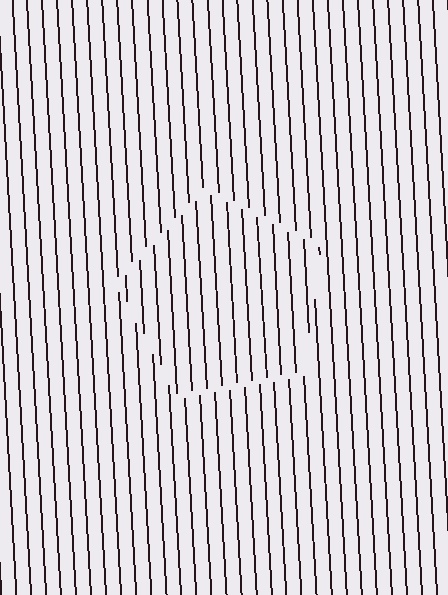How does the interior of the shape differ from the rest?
The interior of the shape contains the same grating, shifted by half a period — the contour is defined by the phase discontinuity where line-ends from the inner and outer gratings abut.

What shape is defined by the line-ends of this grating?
An illusory pentagon. The interior of the shape contains the same grating, shifted by half a period — the contour is defined by the phase discontinuity where line-ends from the inner and outer gratings abut.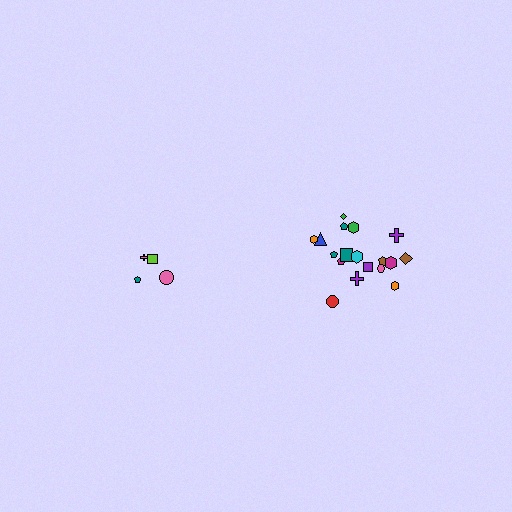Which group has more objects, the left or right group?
The right group.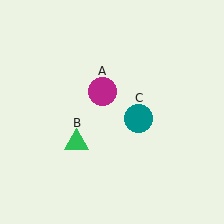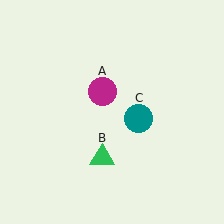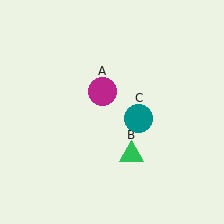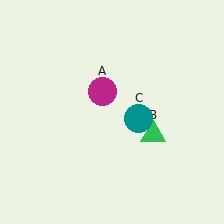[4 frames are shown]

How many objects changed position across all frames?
1 object changed position: green triangle (object B).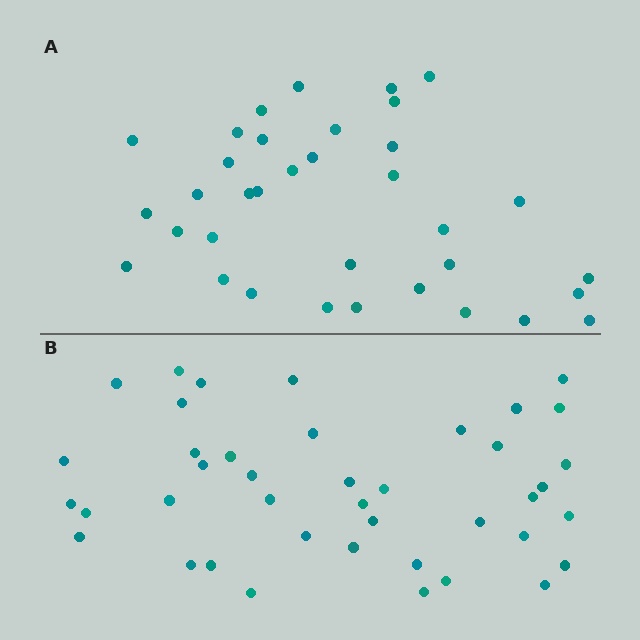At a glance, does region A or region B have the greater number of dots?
Region B (the bottom region) has more dots.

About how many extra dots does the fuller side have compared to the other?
Region B has about 6 more dots than region A.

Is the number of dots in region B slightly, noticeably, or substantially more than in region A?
Region B has only slightly more — the two regions are fairly close. The ratio is roughly 1.2 to 1.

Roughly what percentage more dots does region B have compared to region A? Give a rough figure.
About 15% more.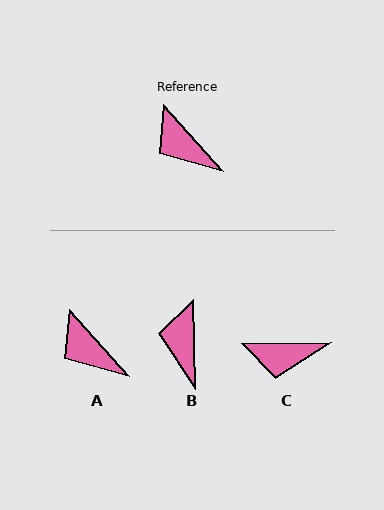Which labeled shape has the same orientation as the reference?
A.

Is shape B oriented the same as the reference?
No, it is off by about 41 degrees.